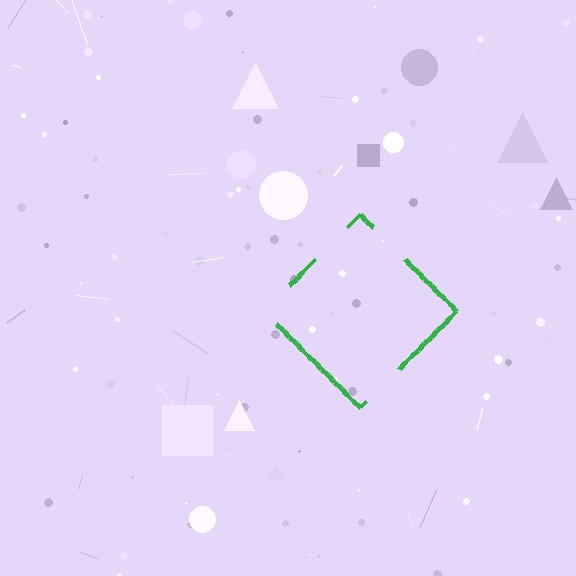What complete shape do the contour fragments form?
The contour fragments form a diamond.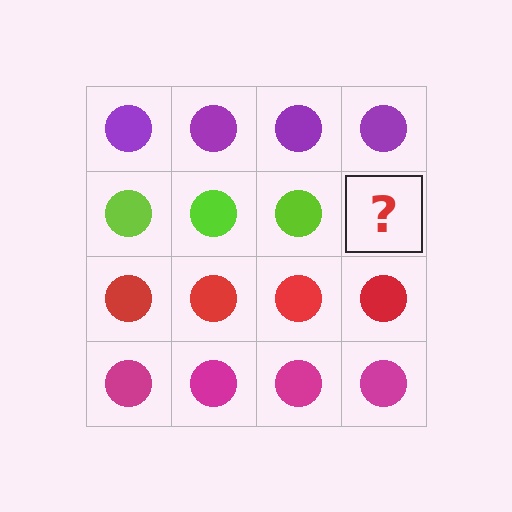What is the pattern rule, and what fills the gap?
The rule is that each row has a consistent color. The gap should be filled with a lime circle.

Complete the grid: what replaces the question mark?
The question mark should be replaced with a lime circle.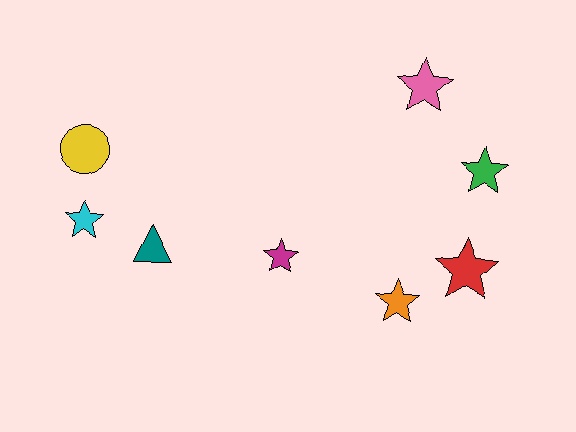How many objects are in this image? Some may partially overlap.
There are 8 objects.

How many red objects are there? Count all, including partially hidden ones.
There is 1 red object.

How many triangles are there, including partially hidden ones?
There is 1 triangle.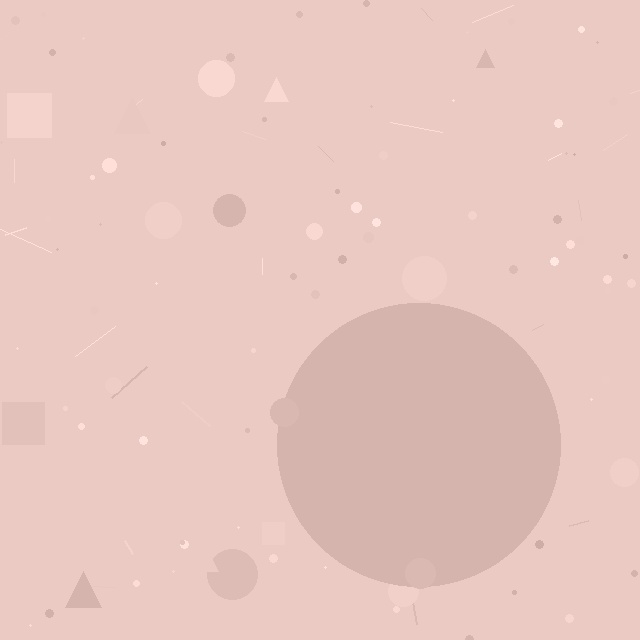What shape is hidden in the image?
A circle is hidden in the image.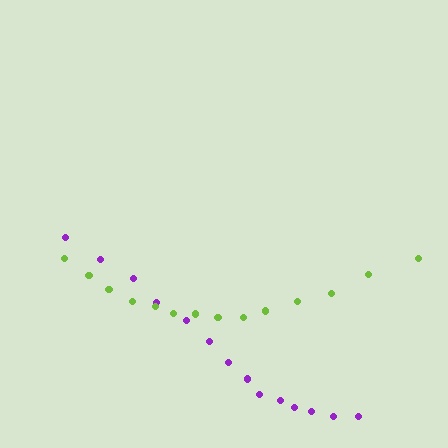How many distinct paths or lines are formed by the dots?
There are 2 distinct paths.